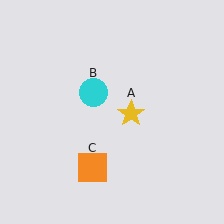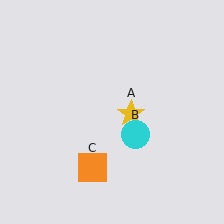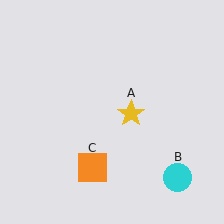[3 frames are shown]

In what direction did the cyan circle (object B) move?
The cyan circle (object B) moved down and to the right.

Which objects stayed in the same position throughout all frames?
Yellow star (object A) and orange square (object C) remained stationary.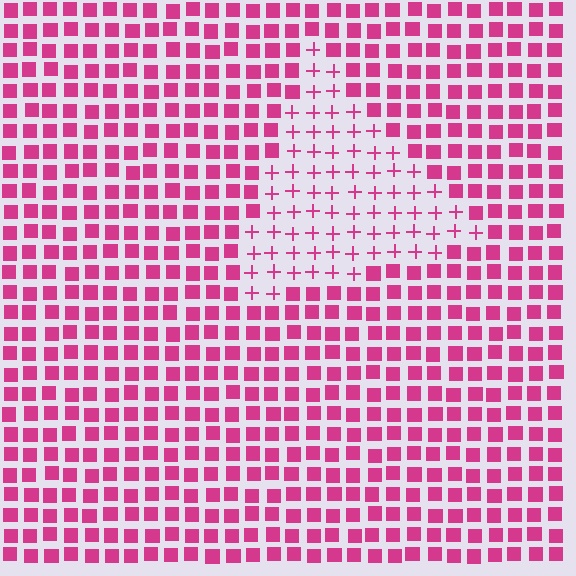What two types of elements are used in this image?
The image uses plus signs inside the triangle region and squares outside it.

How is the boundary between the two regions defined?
The boundary is defined by a change in element shape: plus signs inside vs. squares outside. All elements share the same color and spacing.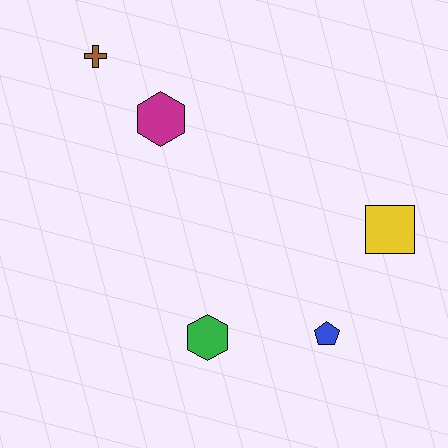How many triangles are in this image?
There are no triangles.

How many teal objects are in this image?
There are no teal objects.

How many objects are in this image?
There are 5 objects.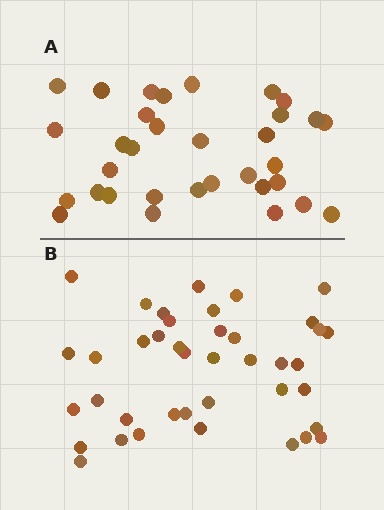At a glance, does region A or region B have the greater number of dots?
Region B (the bottom region) has more dots.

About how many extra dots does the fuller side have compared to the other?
Region B has roughly 8 or so more dots than region A.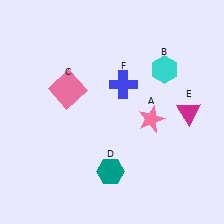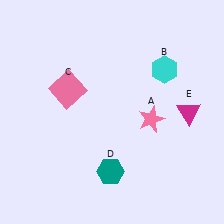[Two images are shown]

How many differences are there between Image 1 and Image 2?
There is 1 difference between the two images.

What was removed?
The blue cross (F) was removed in Image 2.